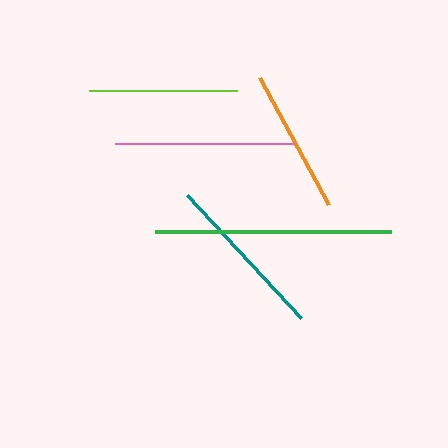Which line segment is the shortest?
The orange line is the shortest at approximately 144 pixels.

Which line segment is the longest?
The green line is the longest at approximately 235 pixels.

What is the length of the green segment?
The green segment is approximately 235 pixels long.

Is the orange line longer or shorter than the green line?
The green line is longer than the orange line.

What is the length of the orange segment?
The orange segment is approximately 144 pixels long.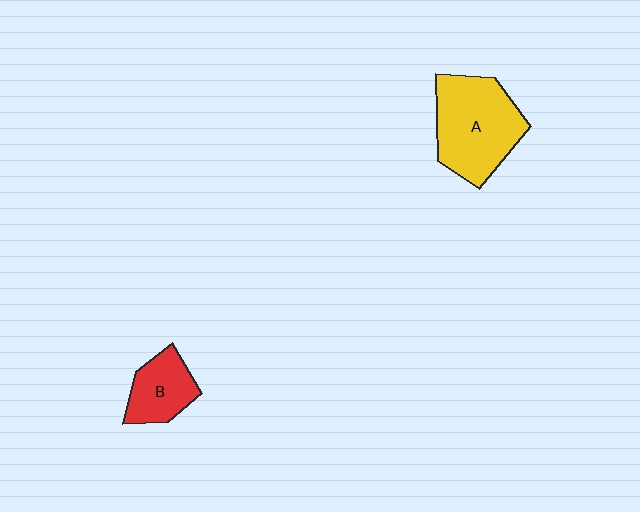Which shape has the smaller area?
Shape B (red).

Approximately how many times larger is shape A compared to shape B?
Approximately 1.9 times.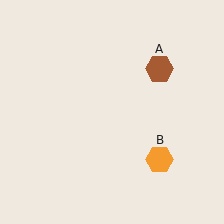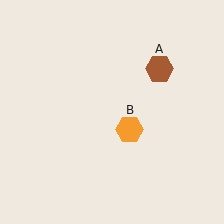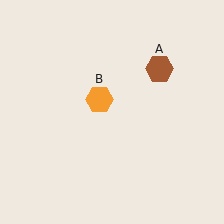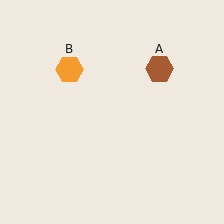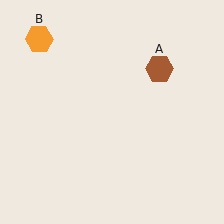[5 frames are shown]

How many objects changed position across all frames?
1 object changed position: orange hexagon (object B).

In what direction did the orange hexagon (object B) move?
The orange hexagon (object B) moved up and to the left.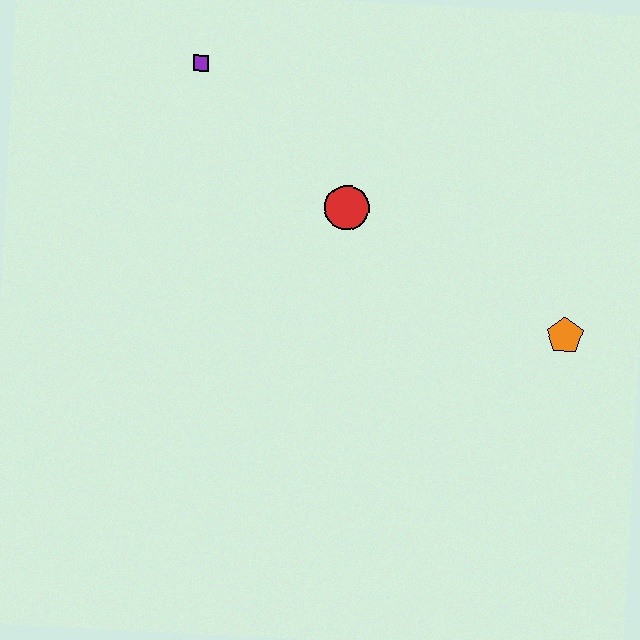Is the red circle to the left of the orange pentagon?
Yes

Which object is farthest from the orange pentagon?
The purple square is farthest from the orange pentagon.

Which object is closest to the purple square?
The red circle is closest to the purple square.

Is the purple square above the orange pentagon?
Yes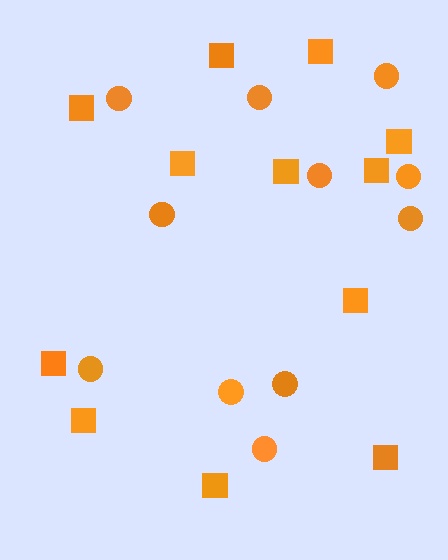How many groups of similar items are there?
There are 2 groups: one group of circles (11) and one group of squares (12).